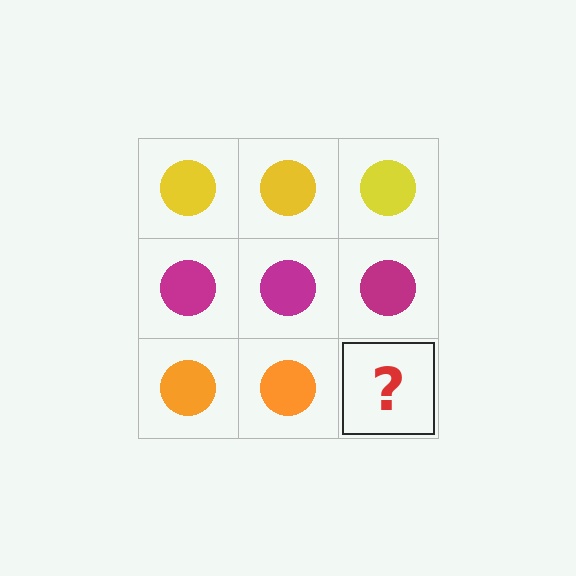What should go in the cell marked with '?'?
The missing cell should contain an orange circle.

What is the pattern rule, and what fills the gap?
The rule is that each row has a consistent color. The gap should be filled with an orange circle.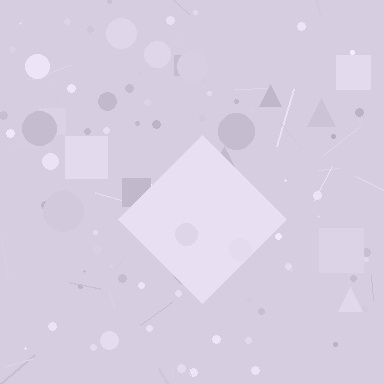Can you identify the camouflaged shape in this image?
The camouflaged shape is a diamond.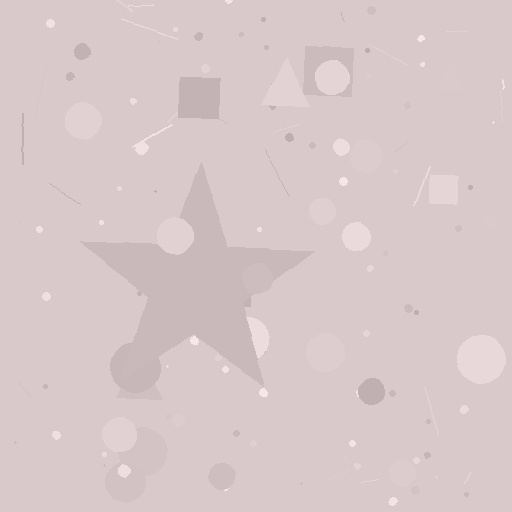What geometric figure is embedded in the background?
A star is embedded in the background.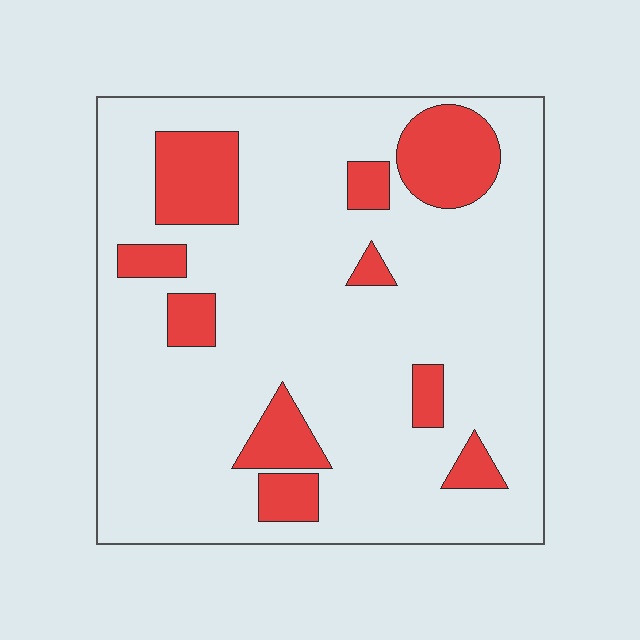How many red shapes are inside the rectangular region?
10.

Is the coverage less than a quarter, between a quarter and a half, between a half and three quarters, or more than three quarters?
Less than a quarter.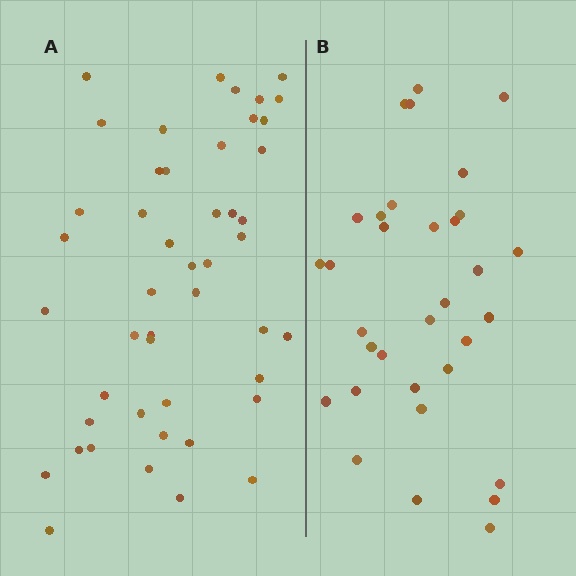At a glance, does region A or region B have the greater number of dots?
Region A (the left region) has more dots.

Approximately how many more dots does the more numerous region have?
Region A has approximately 15 more dots than region B.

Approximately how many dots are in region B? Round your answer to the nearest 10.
About 30 dots. (The exact count is 33, which rounds to 30.)